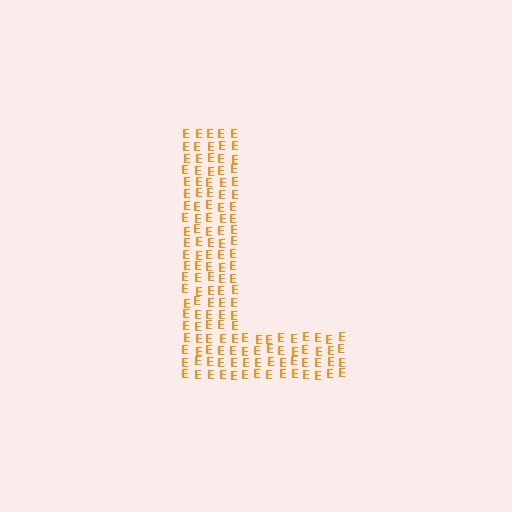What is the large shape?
The large shape is the letter L.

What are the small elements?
The small elements are letter E's.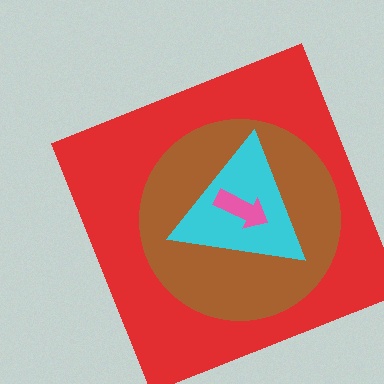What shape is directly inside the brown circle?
The cyan triangle.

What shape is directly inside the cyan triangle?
The pink arrow.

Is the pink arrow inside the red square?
Yes.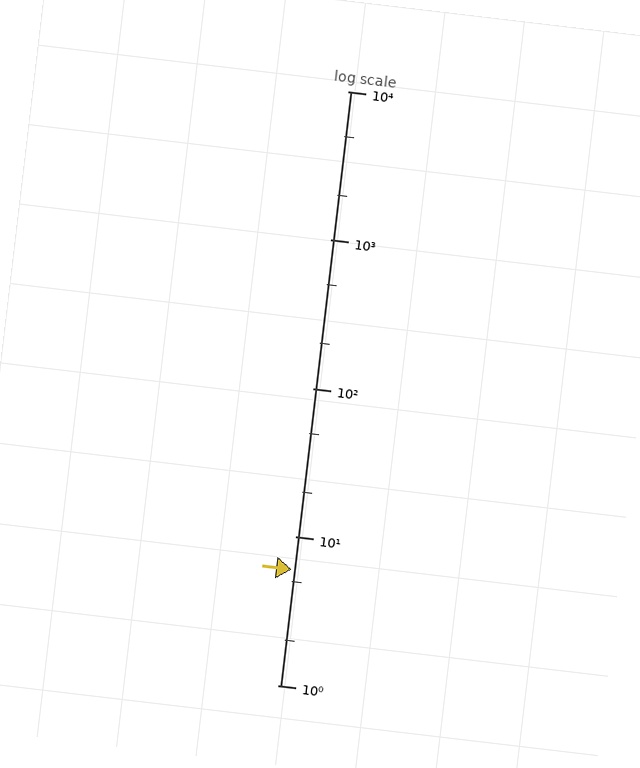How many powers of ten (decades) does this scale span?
The scale spans 4 decades, from 1 to 10000.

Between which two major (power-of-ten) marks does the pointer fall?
The pointer is between 1 and 10.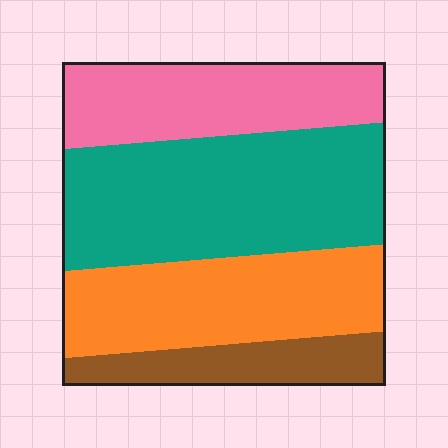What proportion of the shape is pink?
Pink takes up between a sixth and a third of the shape.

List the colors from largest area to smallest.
From largest to smallest: teal, orange, pink, brown.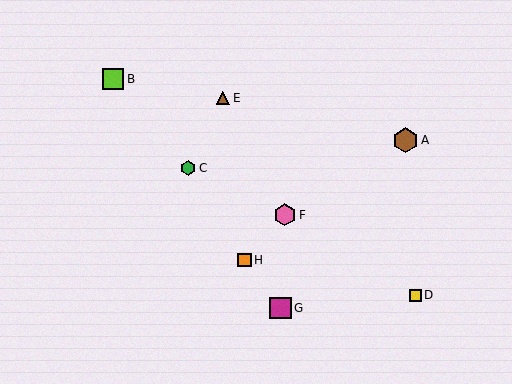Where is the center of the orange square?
The center of the orange square is at (244, 260).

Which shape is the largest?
The brown hexagon (labeled A) is the largest.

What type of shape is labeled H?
Shape H is an orange square.